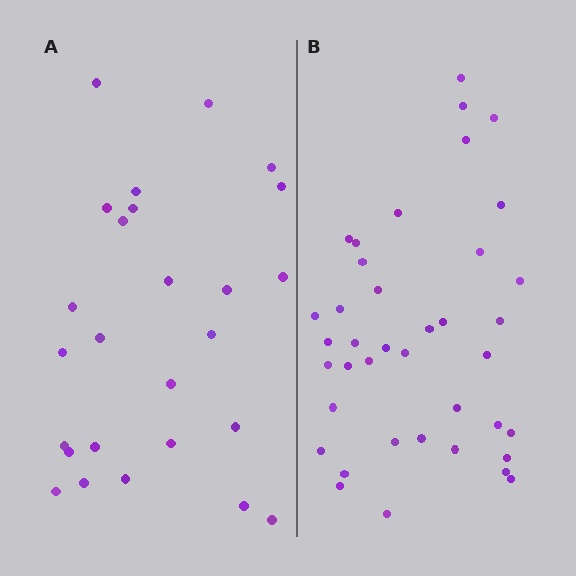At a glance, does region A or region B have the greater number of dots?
Region B (the right region) has more dots.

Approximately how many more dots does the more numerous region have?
Region B has approximately 15 more dots than region A.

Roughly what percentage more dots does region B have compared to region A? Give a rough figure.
About 50% more.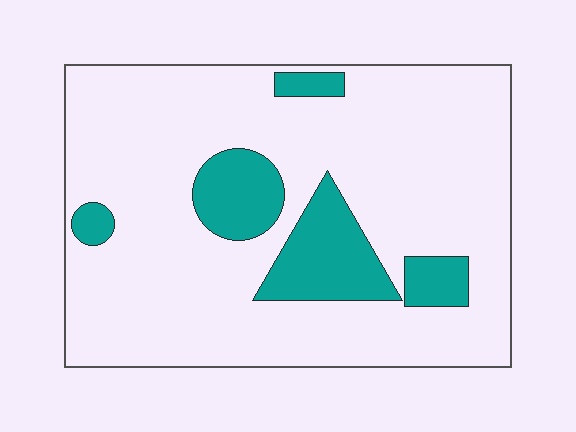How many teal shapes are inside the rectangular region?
5.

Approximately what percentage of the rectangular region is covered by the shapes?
Approximately 15%.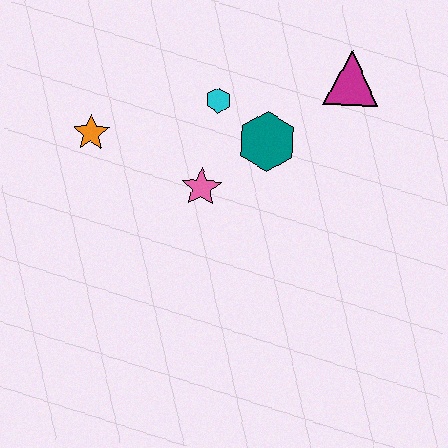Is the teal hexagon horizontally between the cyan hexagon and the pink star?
No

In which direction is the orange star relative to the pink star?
The orange star is to the left of the pink star.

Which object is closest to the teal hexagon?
The cyan hexagon is closest to the teal hexagon.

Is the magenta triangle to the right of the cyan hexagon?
Yes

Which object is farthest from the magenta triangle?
The orange star is farthest from the magenta triangle.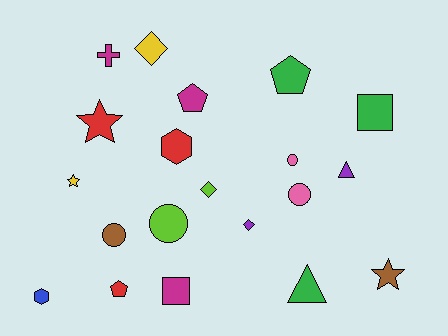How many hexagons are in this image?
There are 2 hexagons.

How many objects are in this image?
There are 20 objects.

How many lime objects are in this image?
There are 2 lime objects.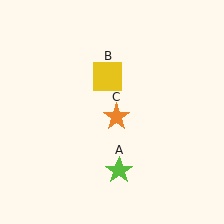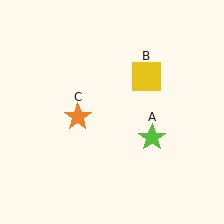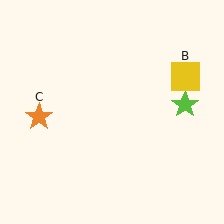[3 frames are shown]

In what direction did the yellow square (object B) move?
The yellow square (object B) moved right.